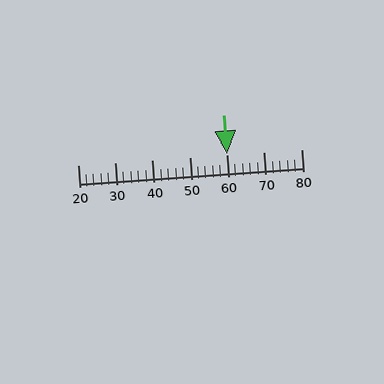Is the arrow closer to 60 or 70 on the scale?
The arrow is closer to 60.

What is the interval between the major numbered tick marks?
The major tick marks are spaced 10 units apart.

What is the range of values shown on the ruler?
The ruler shows values from 20 to 80.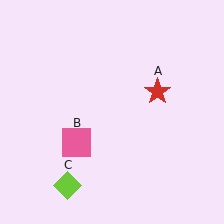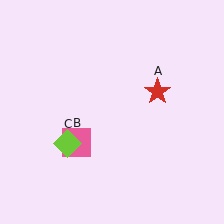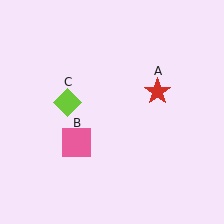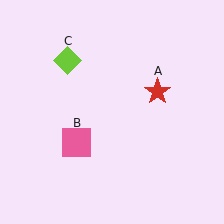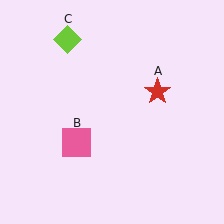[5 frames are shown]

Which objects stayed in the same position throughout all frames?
Red star (object A) and pink square (object B) remained stationary.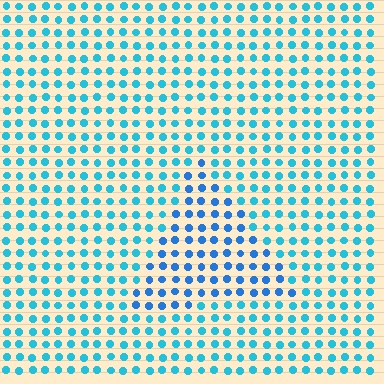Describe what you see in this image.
The image is filled with small cyan elements in a uniform arrangement. A triangle-shaped region is visible where the elements are tinted to a slightly different hue, forming a subtle color boundary.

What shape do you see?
I see a triangle.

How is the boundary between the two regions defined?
The boundary is defined purely by a slight shift in hue (about 24 degrees). Spacing, size, and orientation are identical on both sides.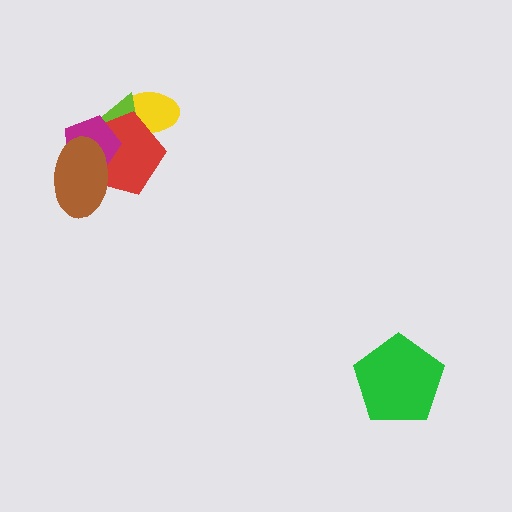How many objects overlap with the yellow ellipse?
2 objects overlap with the yellow ellipse.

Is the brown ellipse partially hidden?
No, no other shape covers it.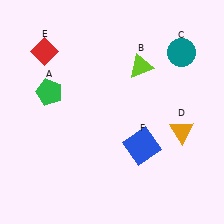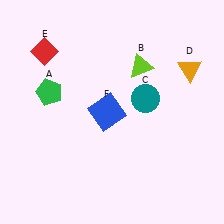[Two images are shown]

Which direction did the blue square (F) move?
The blue square (F) moved left.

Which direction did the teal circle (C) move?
The teal circle (C) moved down.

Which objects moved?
The objects that moved are: the teal circle (C), the orange triangle (D), the blue square (F).